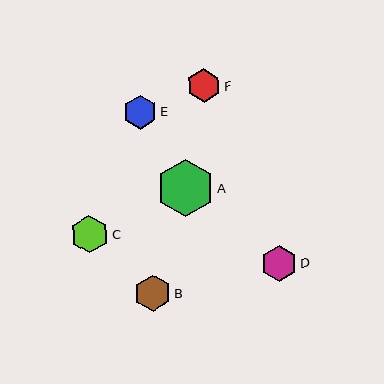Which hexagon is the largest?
Hexagon A is the largest with a size of approximately 57 pixels.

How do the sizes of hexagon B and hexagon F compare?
Hexagon B and hexagon F are approximately the same size.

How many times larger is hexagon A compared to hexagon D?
Hexagon A is approximately 1.6 times the size of hexagon D.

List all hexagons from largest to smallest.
From largest to smallest: A, C, B, D, F, E.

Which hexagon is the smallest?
Hexagon E is the smallest with a size of approximately 34 pixels.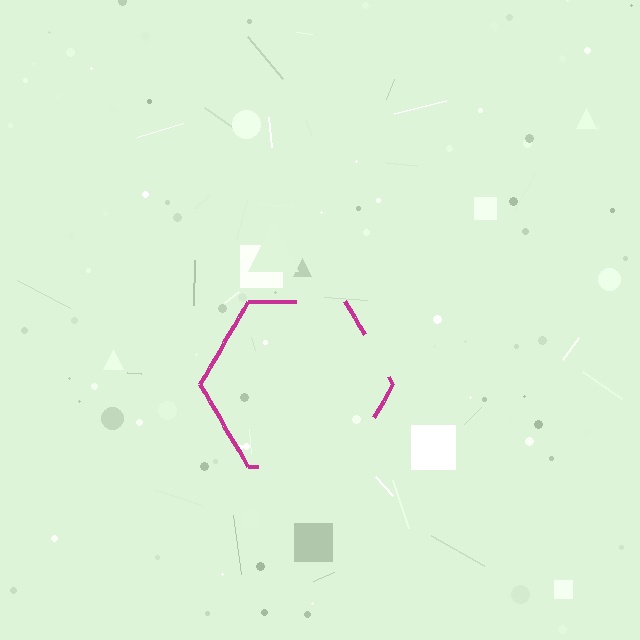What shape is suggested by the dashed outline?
The dashed outline suggests a hexagon.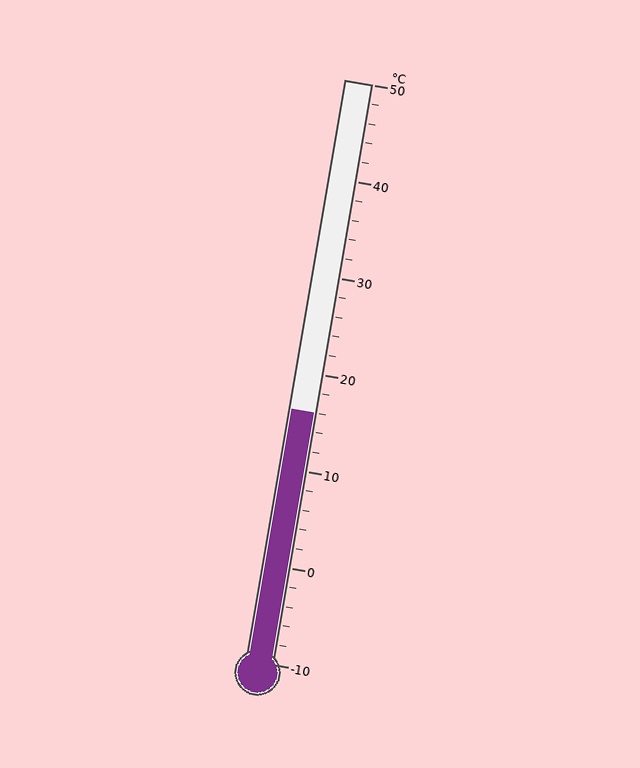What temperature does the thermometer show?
The thermometer shows approximately 16°C.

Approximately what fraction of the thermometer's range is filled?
The thermometer is filled to approximately 45% of its range.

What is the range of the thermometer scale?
The thermometer scale ranges from -10°C to 50°C.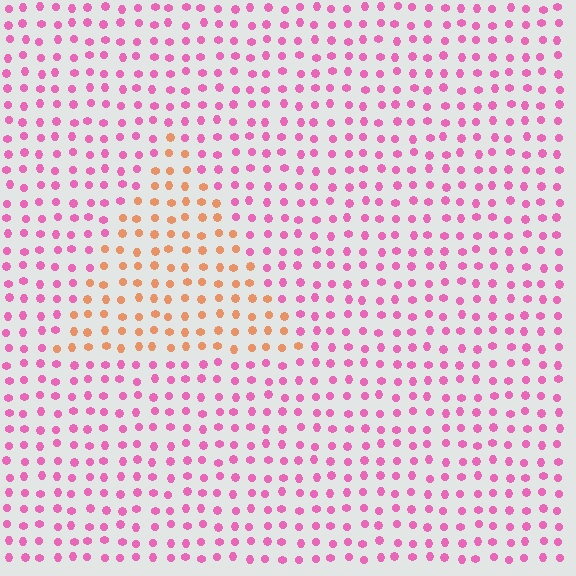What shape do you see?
I see a triangle.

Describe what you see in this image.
The image is filled with small pink elements in a uniform arrangement. A triangle-shaped region is visible where the elements are tinted to a slightly different hue, forming a subtle color boundary.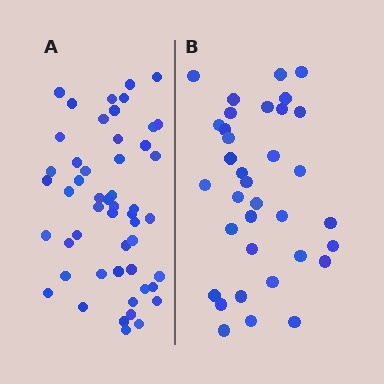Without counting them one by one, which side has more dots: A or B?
Region A (the left region) has more dots.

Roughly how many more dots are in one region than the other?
Region A has approximately 15 more dots than region B.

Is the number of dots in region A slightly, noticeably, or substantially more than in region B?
Region A has substantially more. The ratio is roughly 1.5 to 1.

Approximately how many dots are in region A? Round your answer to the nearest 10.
About 50 dots. (The exact count is 51, which rounds to 50.)